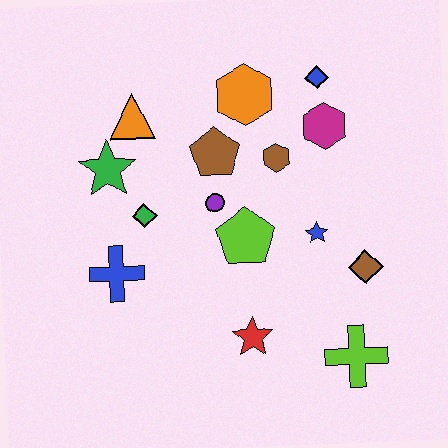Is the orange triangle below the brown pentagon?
No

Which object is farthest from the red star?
The blue diamond is farthest from the red star.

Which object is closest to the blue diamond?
The magenta hexagon is closest to the blue diamond.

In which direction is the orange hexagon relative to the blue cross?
The orange hexagon is above the blue cross.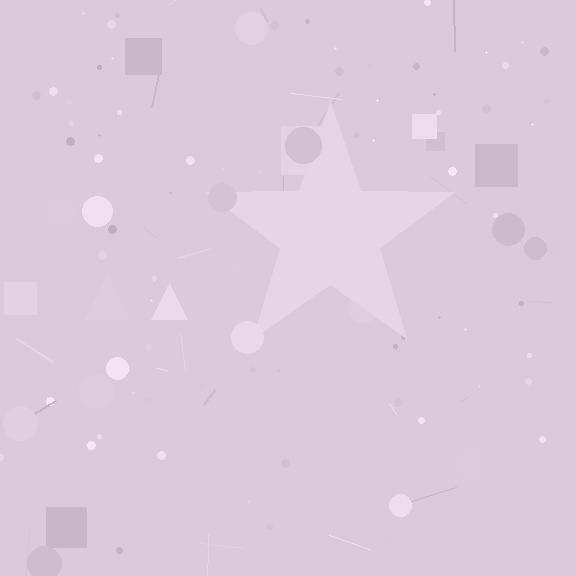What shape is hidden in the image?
A star is hidden in the image.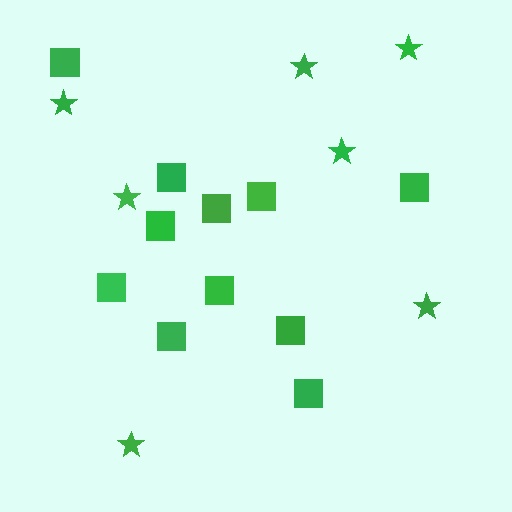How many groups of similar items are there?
There are 2 groups: one group of stars (7) and one group of squares (11).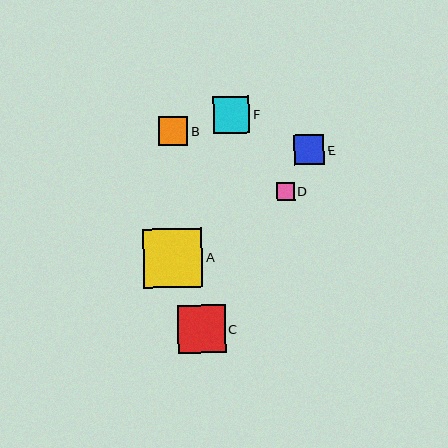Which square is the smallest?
Square D is the smallest with a size of approximately 18 pixels.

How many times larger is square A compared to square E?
Square A is approximately 1.9 times the size of square E.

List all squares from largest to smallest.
From largest to smallest: A, C, F, E, B, D.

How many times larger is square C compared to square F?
Square C is approximately 1.3 times the size of square F.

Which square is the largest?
Square A is the largest with a size of approximately 59 pixels.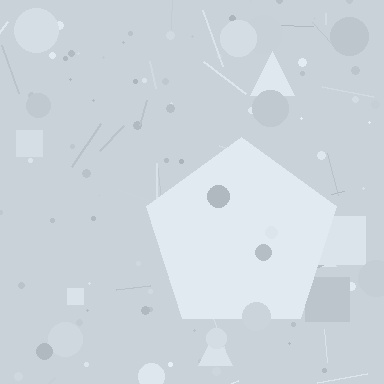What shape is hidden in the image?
A pentagon is hidden in the image.